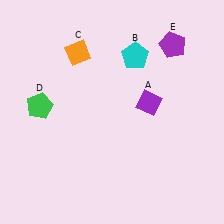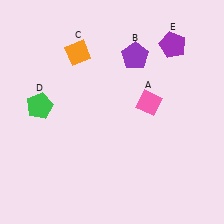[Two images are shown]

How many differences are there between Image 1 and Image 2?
There are 2 differences between the two images.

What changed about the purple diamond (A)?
In Image 1, A is purple. In Image 2, it changed to pink.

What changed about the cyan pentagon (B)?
In Image 1, B is cyan. In Image 2, it changed to purple.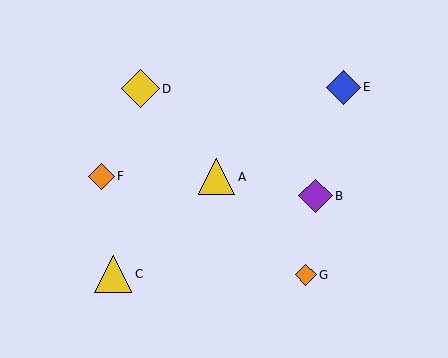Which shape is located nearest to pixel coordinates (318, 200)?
The purple diamond (labeled B) at (315, 196) is nearest to that location.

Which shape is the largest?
The yellow diamond (labeled D) is the largest.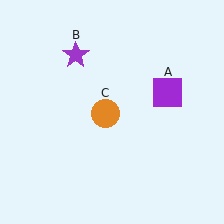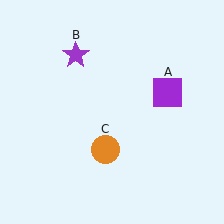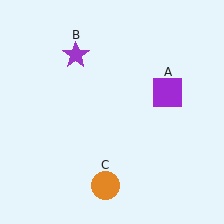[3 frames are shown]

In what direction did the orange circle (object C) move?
The orange circle (object C) moved down.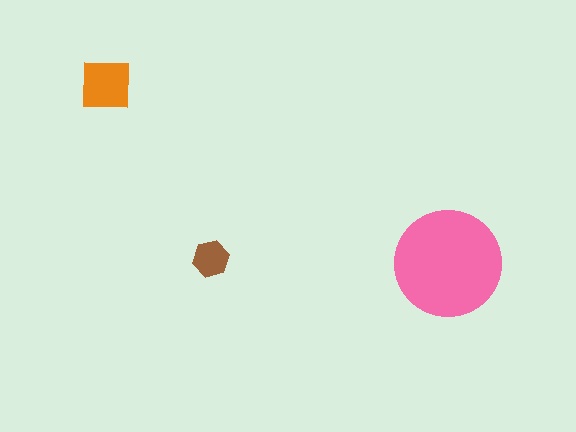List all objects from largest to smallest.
The pink circle, the orange square, the brown hexagon.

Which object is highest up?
The orange square is topmost.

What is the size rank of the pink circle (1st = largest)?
1st.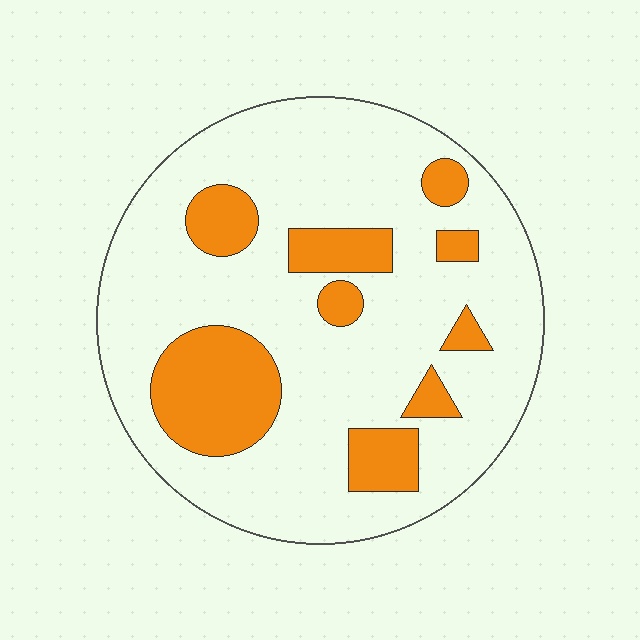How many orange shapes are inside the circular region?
9.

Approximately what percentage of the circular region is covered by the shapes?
Approximately 20%.